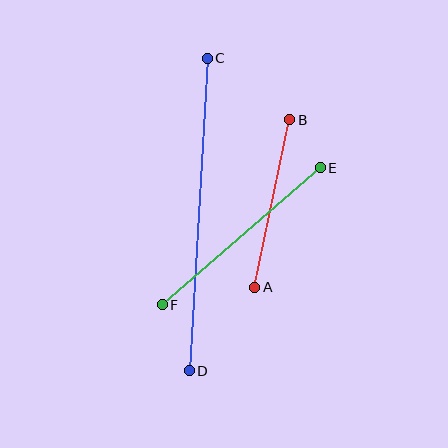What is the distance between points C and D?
The distance is approximately 313 pixels.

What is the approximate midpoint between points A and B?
The midpoint is at approximately (272, 203) pixels.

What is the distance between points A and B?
The distance is approximately 171 pixels.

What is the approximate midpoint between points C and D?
The midpoint is at approximately (198, 215) pixels.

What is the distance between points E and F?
The distance is approximately 210 pixels.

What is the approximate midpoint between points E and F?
The midpoint is at approximately (241, 236) pixels.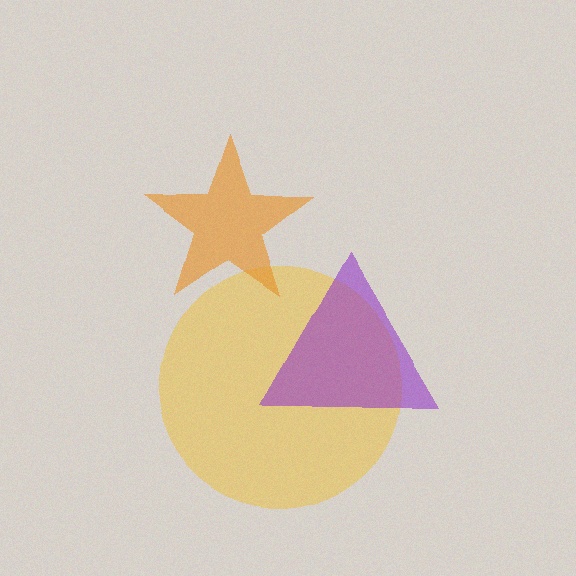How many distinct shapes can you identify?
There are 3 distinct shapes: a yellow circle, an orange star, a purple triangle.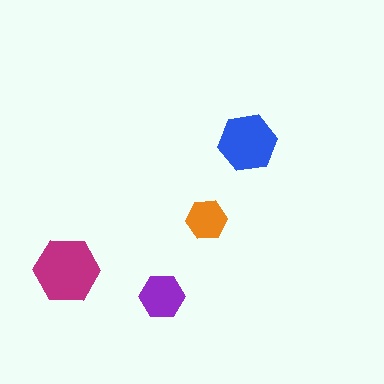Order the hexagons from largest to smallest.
the magenta one, the blue one, the purple one, the orange one.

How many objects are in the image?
There are 4 objects in the image.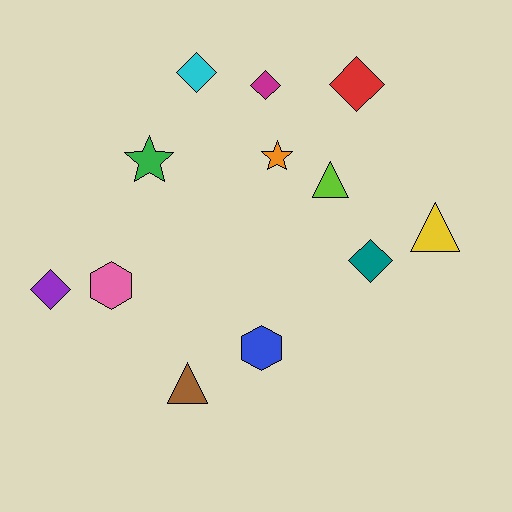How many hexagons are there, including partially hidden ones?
There are 2 hexagons.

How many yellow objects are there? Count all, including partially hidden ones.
There is 1 yellow object.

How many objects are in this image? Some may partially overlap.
There are 12 objects.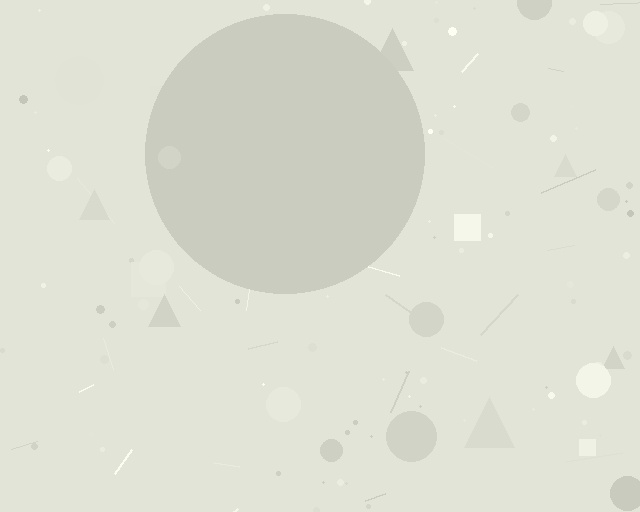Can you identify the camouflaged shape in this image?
The camouflaged shape is a circle.